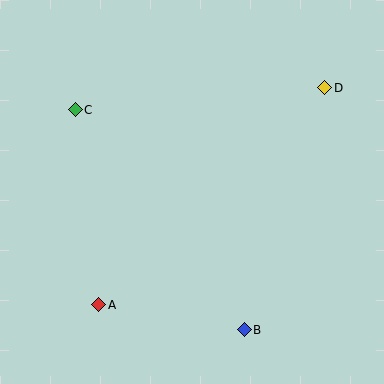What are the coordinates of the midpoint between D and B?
The midpoint between D and B is at (284, 209).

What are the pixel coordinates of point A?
Point A is at (99, 305).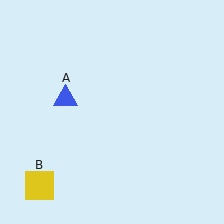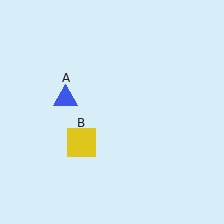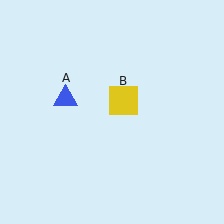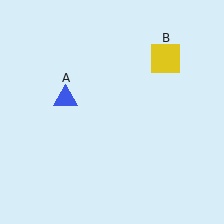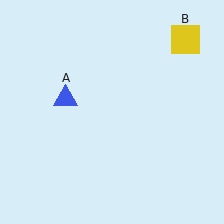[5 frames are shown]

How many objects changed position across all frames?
1 object changed position: yellow square (object B).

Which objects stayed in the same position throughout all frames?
Blue triangle (object A) remained stationary.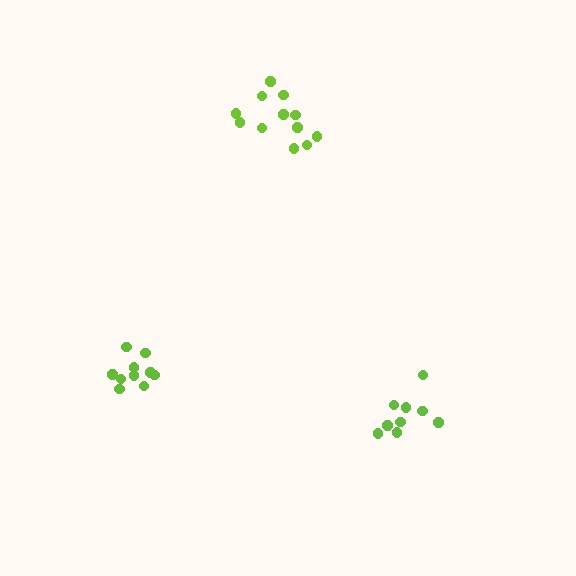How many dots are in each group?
Group 1: 9 dots, Group 2: 12 dots, Group 3: 10 dots (31 total).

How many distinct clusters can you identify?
There are 3 distinct clusters.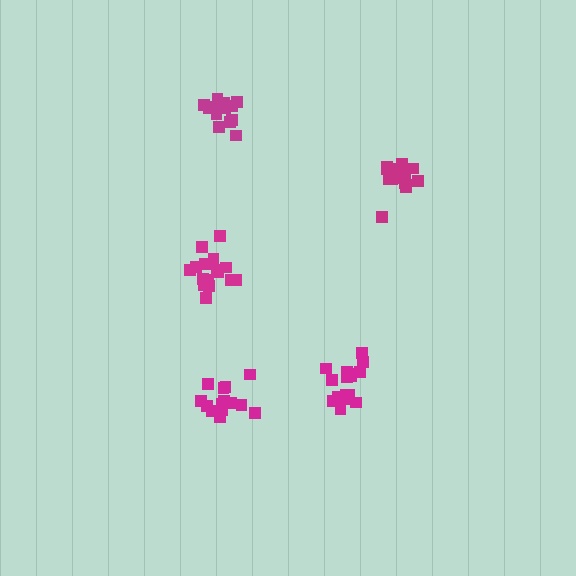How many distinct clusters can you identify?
There are 5 distinct clusters.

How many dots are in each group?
Group 1: 15 dots, Group 2: 16 dots, Group 3: 14 dots, Group 4: 16 dots, Group 5: 16 dots (77 total).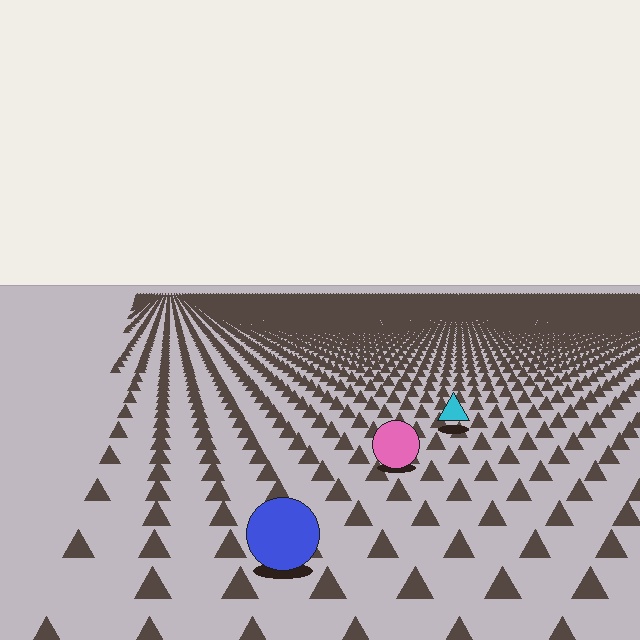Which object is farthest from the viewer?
The cyan triangle is farthest from the viewer. It appears smaller and the ground texture around it is denser.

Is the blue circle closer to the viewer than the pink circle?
Yes. The blue circle is closer — you can tell from the texture gradient: the ground texture is coarser near it.